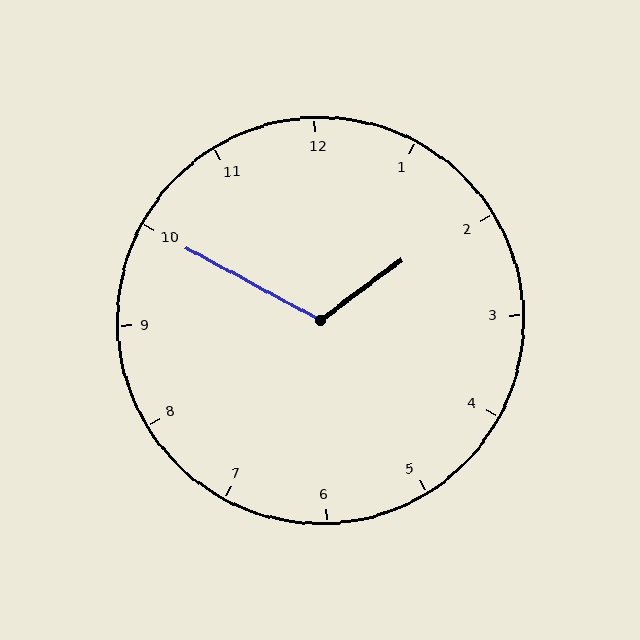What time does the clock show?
1:50.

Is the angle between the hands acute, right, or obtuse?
It is obtuse.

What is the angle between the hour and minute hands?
Approximately 115 degrees.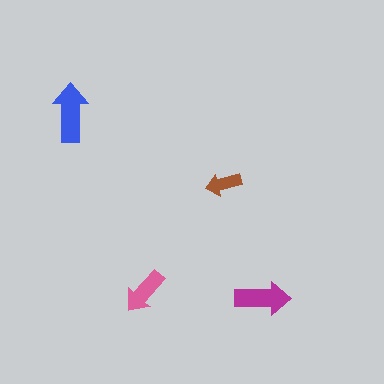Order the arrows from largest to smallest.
the blue one, the magenta one, the pink one, the brown one.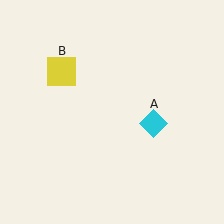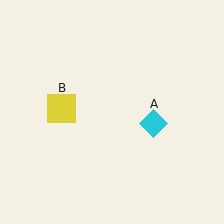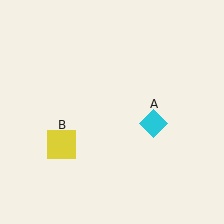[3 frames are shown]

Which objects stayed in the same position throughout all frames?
Cyan diamond (object A) remained stationary.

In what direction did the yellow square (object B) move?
The yellow square (object B) moved down.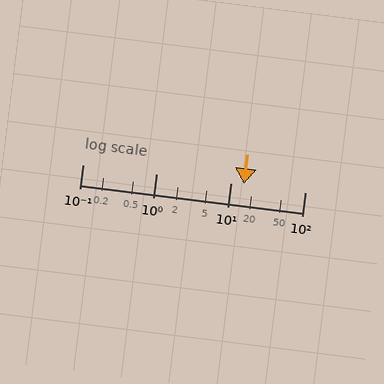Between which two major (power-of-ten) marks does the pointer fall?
The pointer is between 10 and 100.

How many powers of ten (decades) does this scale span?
The scale spans 3 decades, from 0.1 to 100.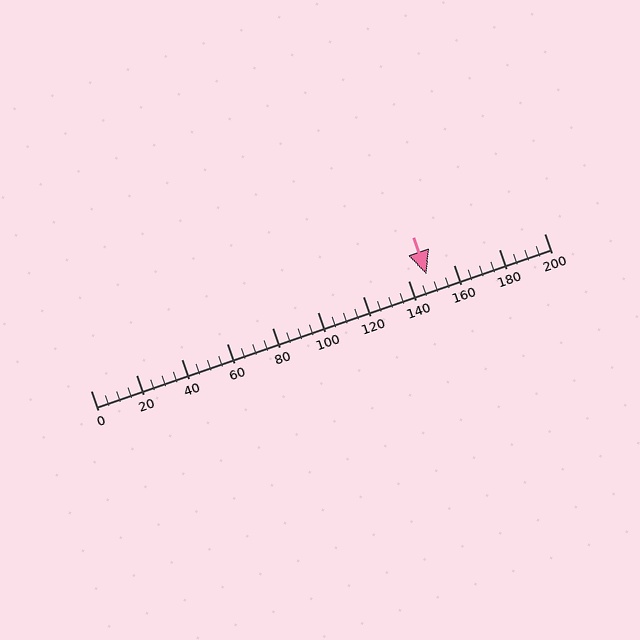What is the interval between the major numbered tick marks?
The major tick marks are spaced 20 units apart.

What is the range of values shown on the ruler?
The ruler shows values from 0 to 200.